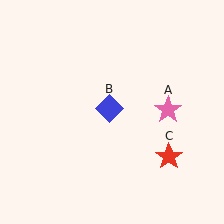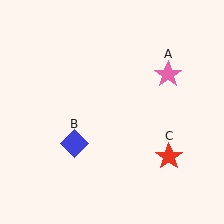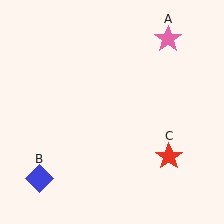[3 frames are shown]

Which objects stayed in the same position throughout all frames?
Red star (object C) remained stationary.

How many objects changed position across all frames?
2 objects changed position: pink star (object A), blue diamond (object B).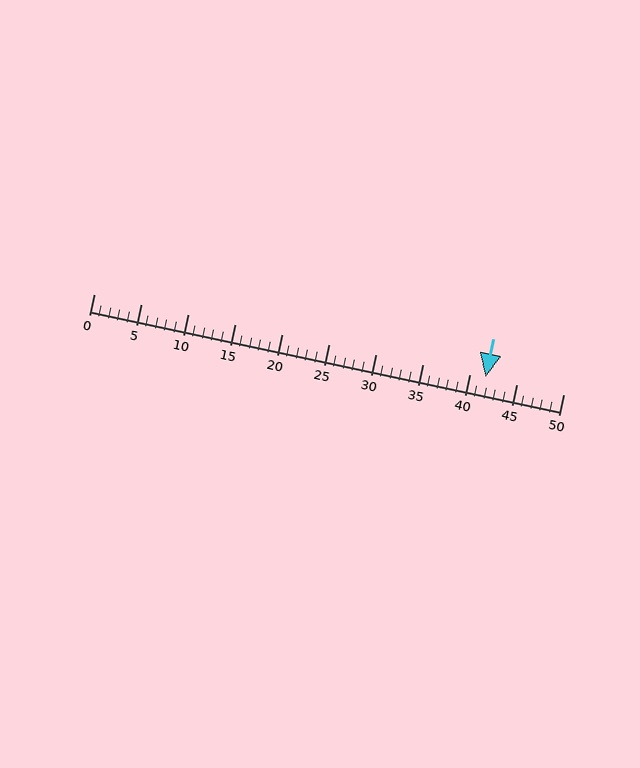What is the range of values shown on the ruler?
The ruler shows values from 0 to 50.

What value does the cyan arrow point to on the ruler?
The cyan arrow points to approximately 42.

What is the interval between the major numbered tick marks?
The major tick marks are spaced 5 units apart.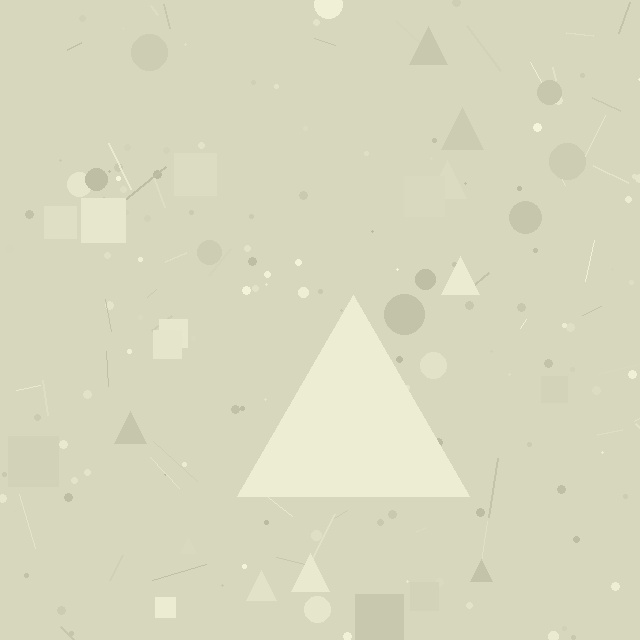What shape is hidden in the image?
A triangle is hidden in the image.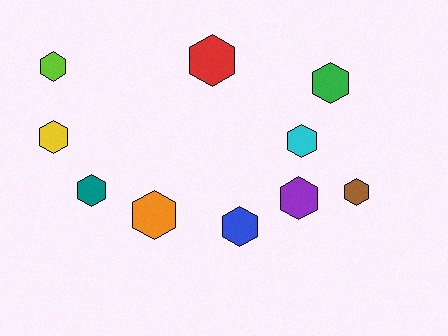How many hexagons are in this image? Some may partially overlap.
There are 10 hexagons.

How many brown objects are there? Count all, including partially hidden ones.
There is 1 brown object.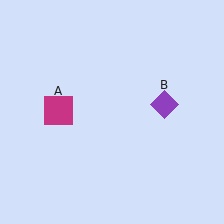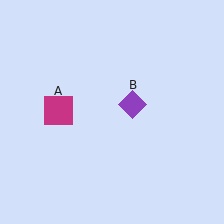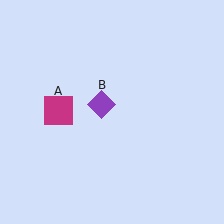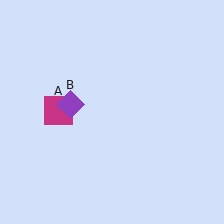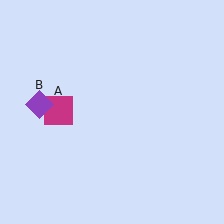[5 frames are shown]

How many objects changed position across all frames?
1 object changed position: purple diamond (object B).